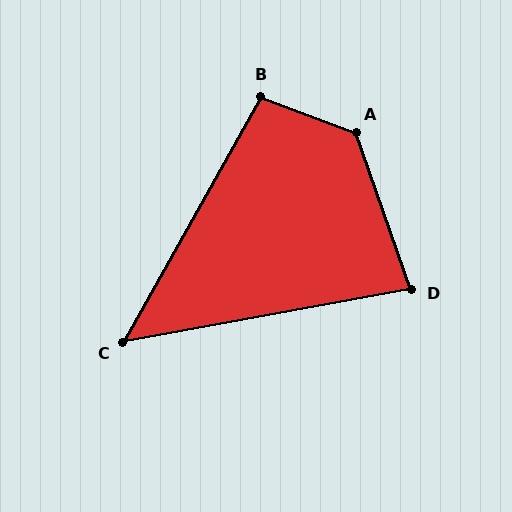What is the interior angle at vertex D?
Approximately 81 degrees (acute).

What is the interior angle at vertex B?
Approximately 99 degrees (obtuse).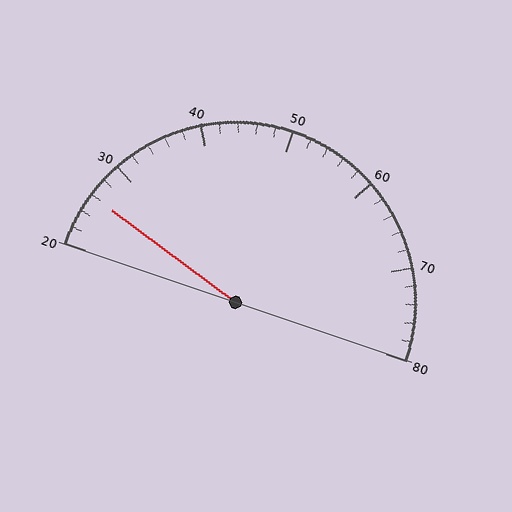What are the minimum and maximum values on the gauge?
The gauge ranges from 20 to 80.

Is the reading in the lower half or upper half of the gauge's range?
The reading is in the lower half of the range (20 to 80).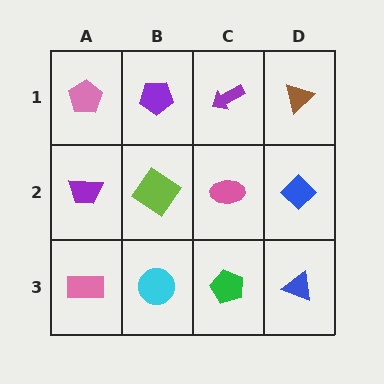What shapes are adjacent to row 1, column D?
A blue diamond (row 2, column D), a purple arrow (row 1, column C).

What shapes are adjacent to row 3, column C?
A pink ellipse (row 2, column C), a cyan circle (row 3, column B), a blue triangle (row 3, column D).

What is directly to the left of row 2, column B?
A purple trapezoid.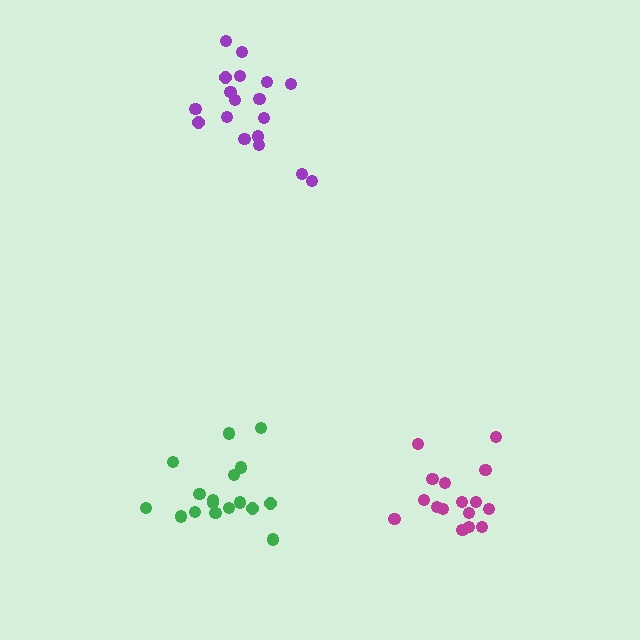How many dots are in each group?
Group 1: 18 dots, Group 2: 17 dots, Group 3: 16 dots (51 total).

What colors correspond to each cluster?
The clusters are colored: purple, green, magenta.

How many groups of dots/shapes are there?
There are 3 groups.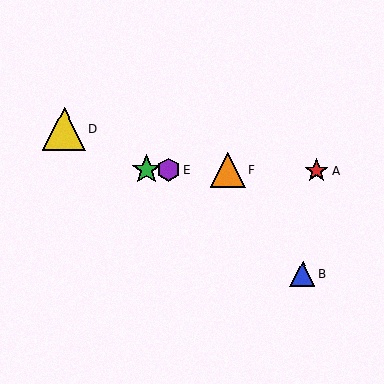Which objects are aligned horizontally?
Objects A, C, E, F are aligned horizontally.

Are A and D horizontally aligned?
No, A is at y≈171 and D is at y≈129.